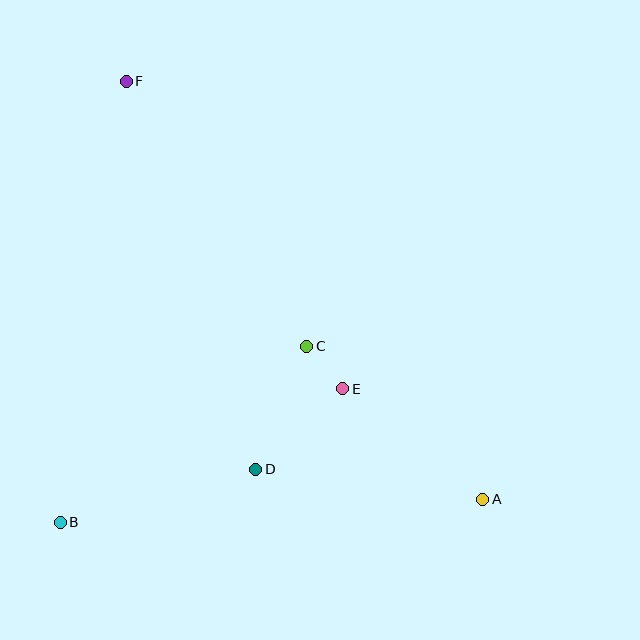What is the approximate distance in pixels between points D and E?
The distance between D and E is approximately 118 pixels.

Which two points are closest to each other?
Points C and E are closest to each other.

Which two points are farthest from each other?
Points A and F are farthest from each other.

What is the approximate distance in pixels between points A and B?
The distance between A and B is approximately 423 pixels.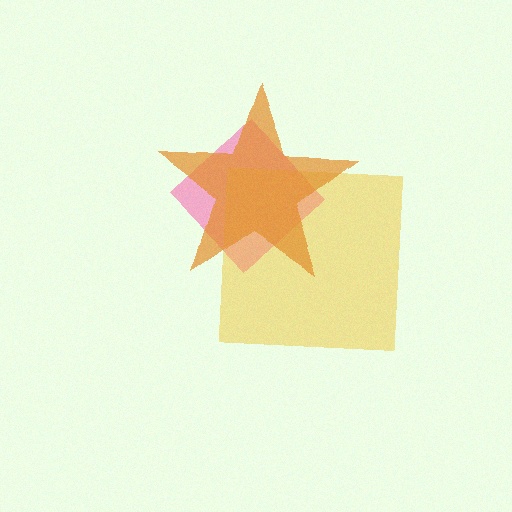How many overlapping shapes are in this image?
There are 3 overlapping shapes in the image.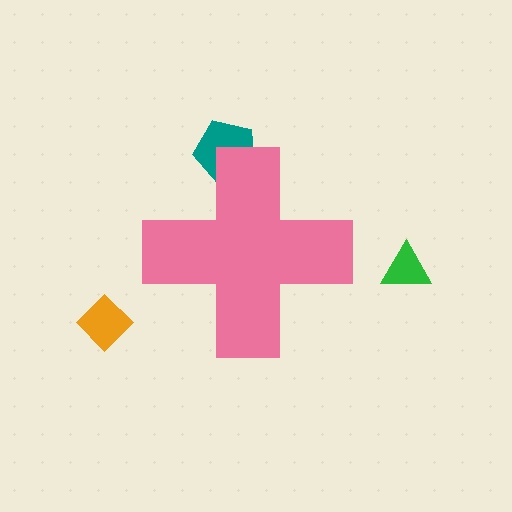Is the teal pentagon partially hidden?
Yes, the teal pentagon is partially hidden behind the pink cross.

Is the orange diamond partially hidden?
No, the orange diamond is fully visible.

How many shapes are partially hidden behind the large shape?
1 shape is partially hidden.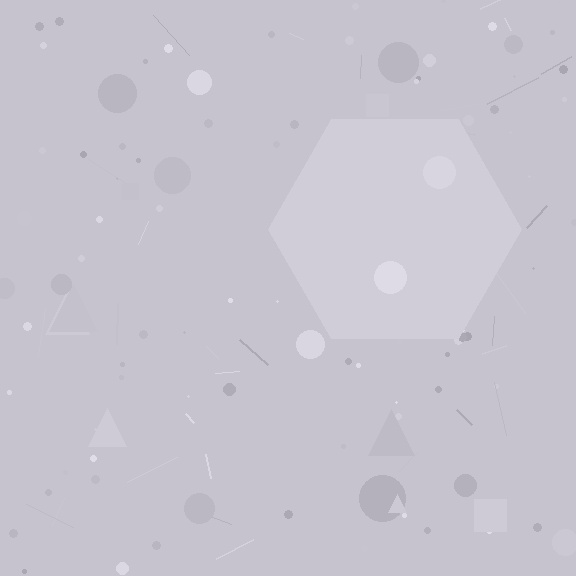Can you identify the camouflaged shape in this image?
The camouflaged shape is a hexagon.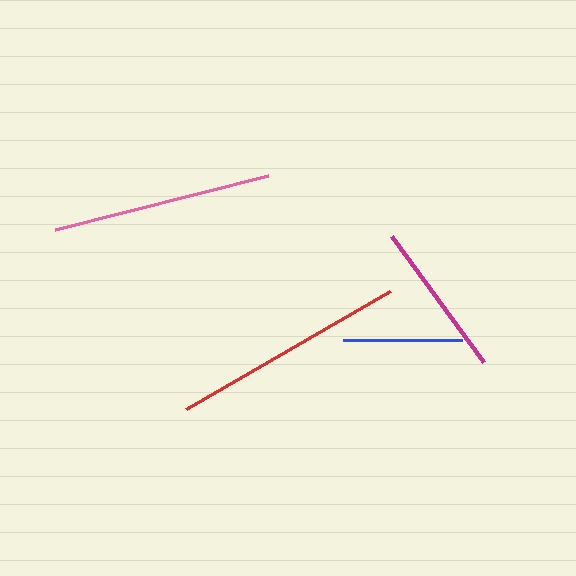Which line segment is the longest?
The red line is the longest at approximately 236 pixels.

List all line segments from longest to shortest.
From longest to shortest: red, pink, magenta, blue.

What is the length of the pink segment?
The pink segment is approximately 220 pixels long.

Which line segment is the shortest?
The blue line is the shortest at approximately 119 pixels.